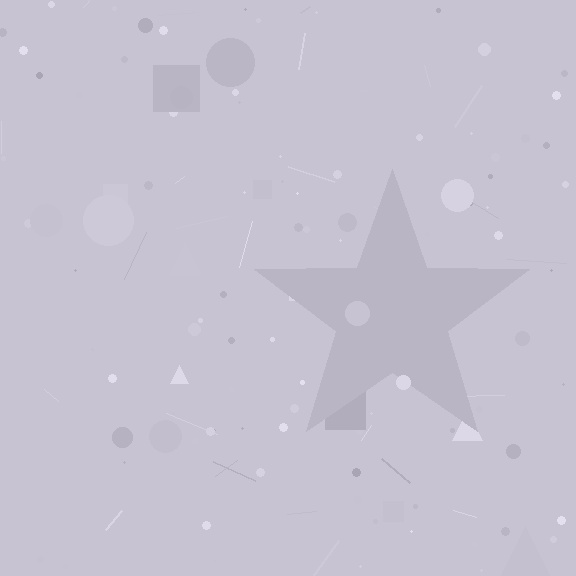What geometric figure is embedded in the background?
A star is embedded in the background.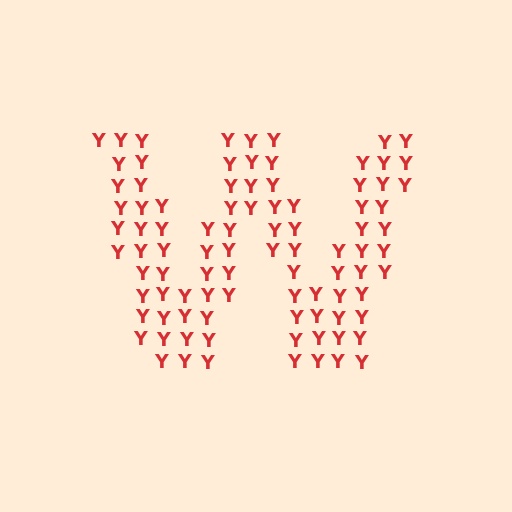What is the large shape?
The large shape is the letter W.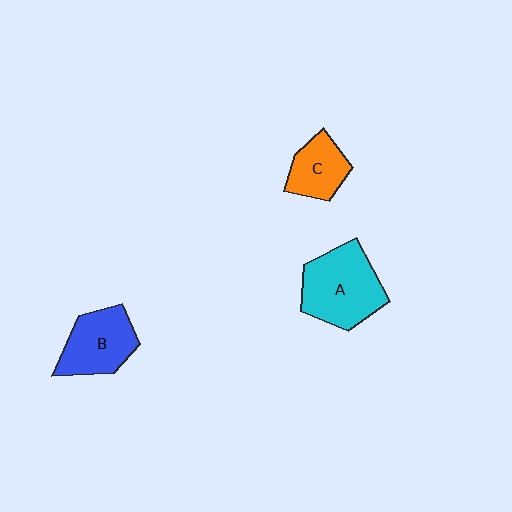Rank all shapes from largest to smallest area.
From largest to smallest: A (cyan), B (blue), C (orange).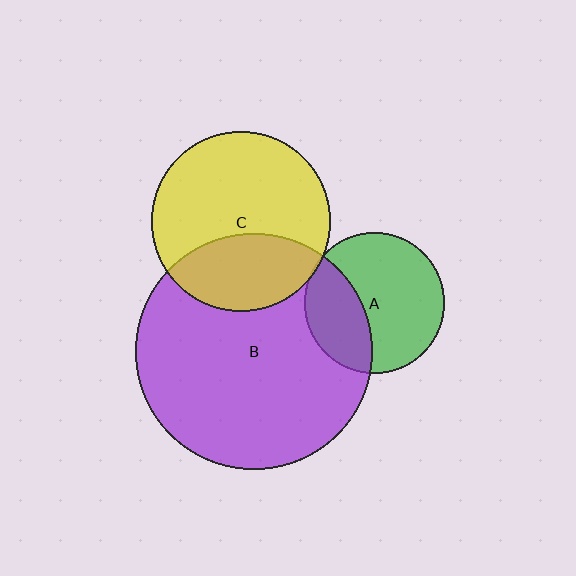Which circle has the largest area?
Circle B (purple).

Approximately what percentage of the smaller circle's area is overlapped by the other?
Approximately 5%.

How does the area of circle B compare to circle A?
Approximately 2.8 times.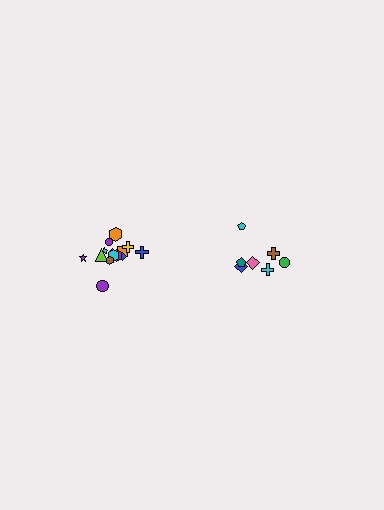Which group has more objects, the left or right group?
The left group.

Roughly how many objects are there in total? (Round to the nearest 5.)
Roughly 20 objects in total.